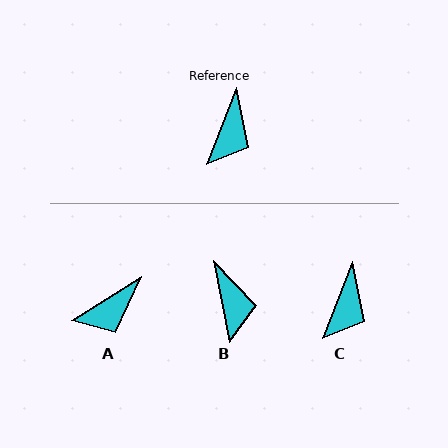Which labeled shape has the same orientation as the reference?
C.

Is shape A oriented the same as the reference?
No, it is off by about 37 degrees.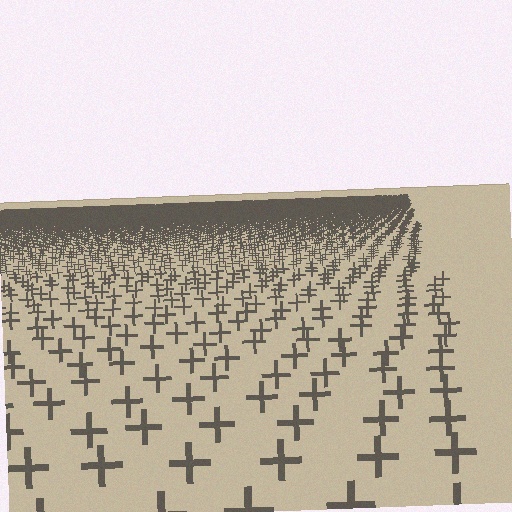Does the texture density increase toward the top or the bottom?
Density increases toward the top.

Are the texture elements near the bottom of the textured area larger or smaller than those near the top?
Larger. Near the bottom, elements are closer to the viewer and appear at a bigger on-screen size.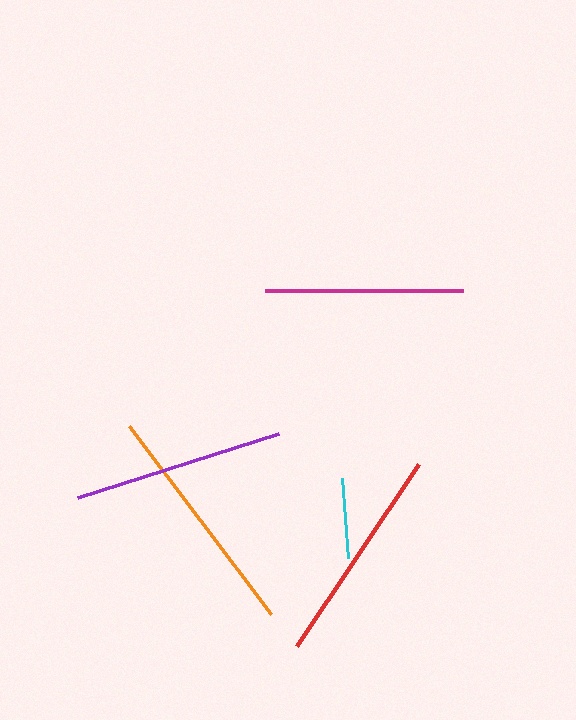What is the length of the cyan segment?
The cyan segment is approximately 80 pixels long.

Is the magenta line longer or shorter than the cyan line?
The magenta line is longer than the cyan line.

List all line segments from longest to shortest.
From longest to shortest: orange, red, purple, magenta, cyan.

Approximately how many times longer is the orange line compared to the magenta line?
The orange line is approximately 1.2 times the length of the magenta line.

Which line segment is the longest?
The orange line is the longest at approximately 236 pixels.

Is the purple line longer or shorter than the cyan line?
The purple line is longer than the cyan line.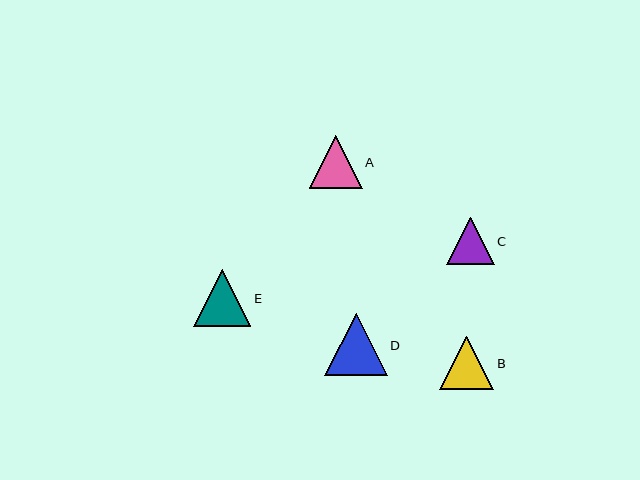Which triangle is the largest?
Triangle D is the largest with a size of approximately 62 pixels.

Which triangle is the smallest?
Triangle C is the smallest with a size of approximately 47 pixels.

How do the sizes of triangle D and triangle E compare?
Triangle D and triangle E are approximately the same size.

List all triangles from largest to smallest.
From largest to smallest: D, E, B, A, C.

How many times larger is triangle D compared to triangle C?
Triangle D is approximately 1.3 times the size of triangle C.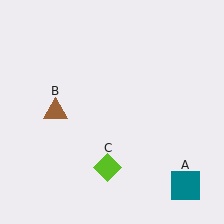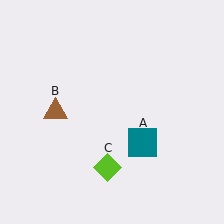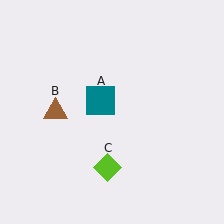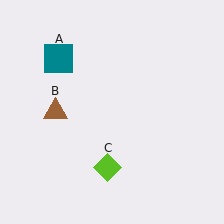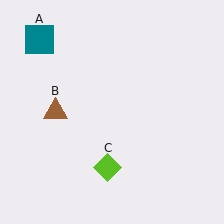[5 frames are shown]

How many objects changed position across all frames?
1 object changed position: teal square (object A).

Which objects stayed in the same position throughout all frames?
Brown triangle (object B) and lime diamond (object C) remained stationary.